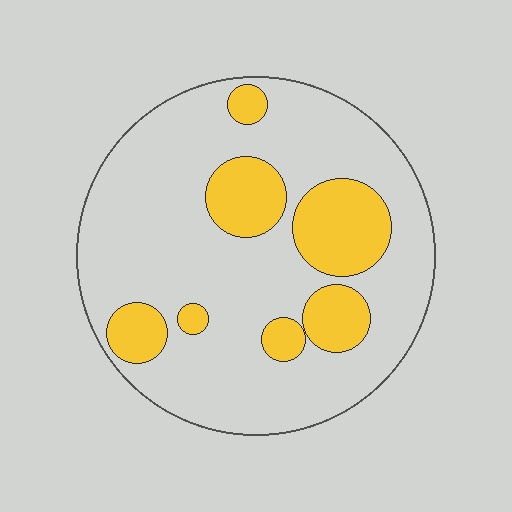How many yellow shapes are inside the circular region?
7.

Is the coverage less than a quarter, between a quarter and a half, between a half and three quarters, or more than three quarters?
Less than a quarter.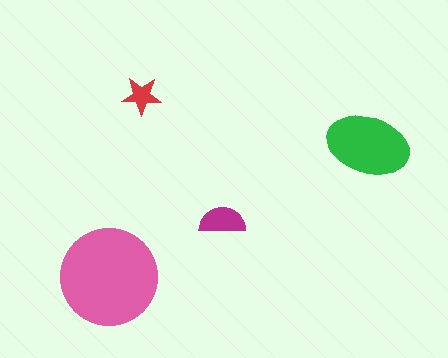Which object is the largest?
The pink circle.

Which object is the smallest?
The red star.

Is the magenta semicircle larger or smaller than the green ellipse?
Smaller.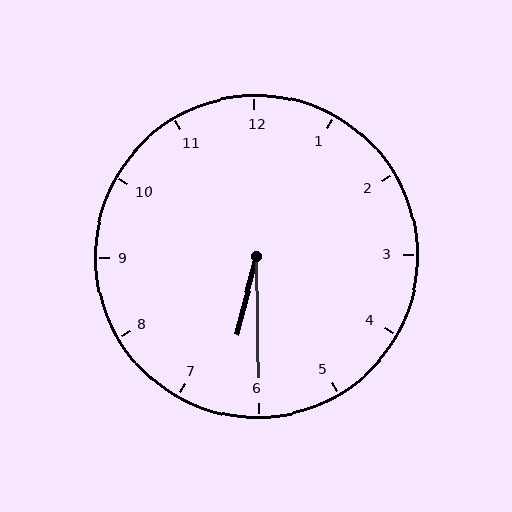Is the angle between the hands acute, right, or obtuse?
It is acute.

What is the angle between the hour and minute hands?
Approximately 15 degrees.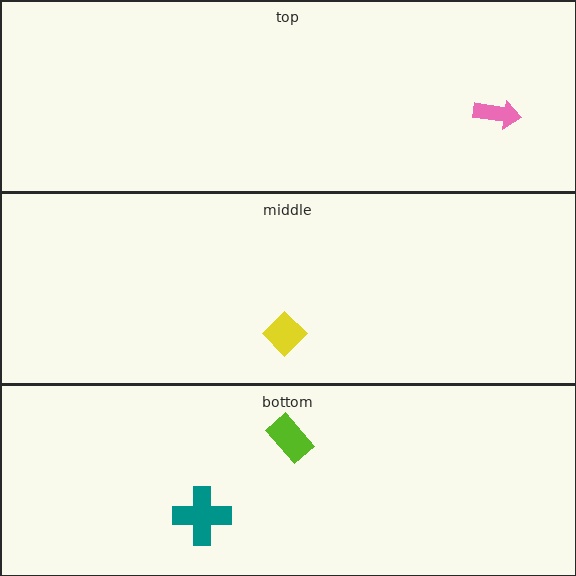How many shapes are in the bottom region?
2.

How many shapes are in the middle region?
1.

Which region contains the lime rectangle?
The bottom region.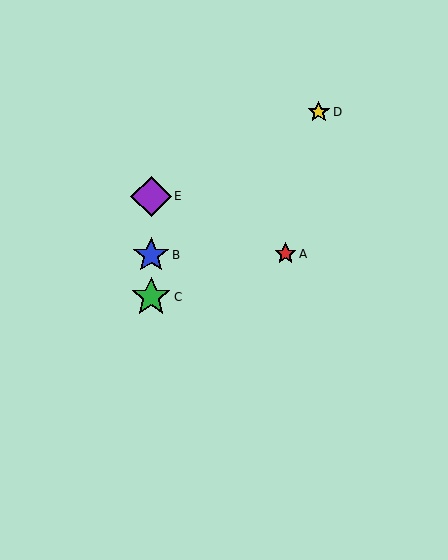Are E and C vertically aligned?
Yes, both are at x≈151.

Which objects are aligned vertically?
Objects B, C, E are aligned vertically.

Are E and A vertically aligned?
No, E is at x≈151 and A is at x≈286.